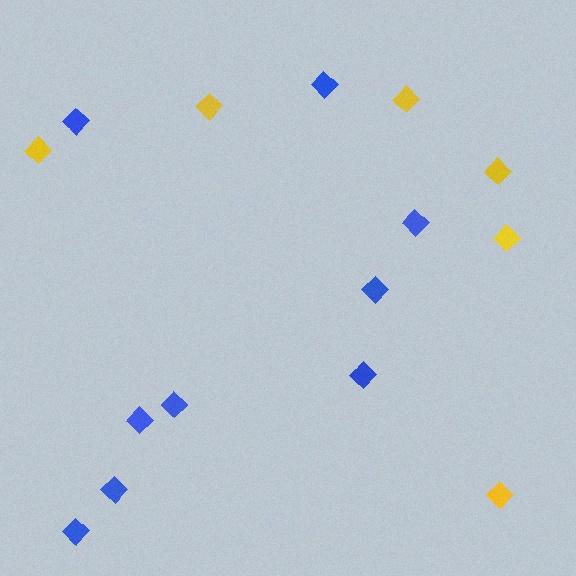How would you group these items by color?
There are 2 groups: one group of yellow diamonds (6) and one group of blue diamonds (9).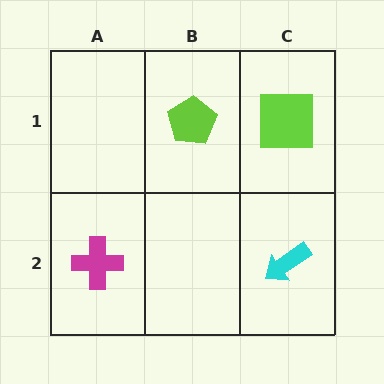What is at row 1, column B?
A lime pentagon.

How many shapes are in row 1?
2 shapes.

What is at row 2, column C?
A cyan arrow.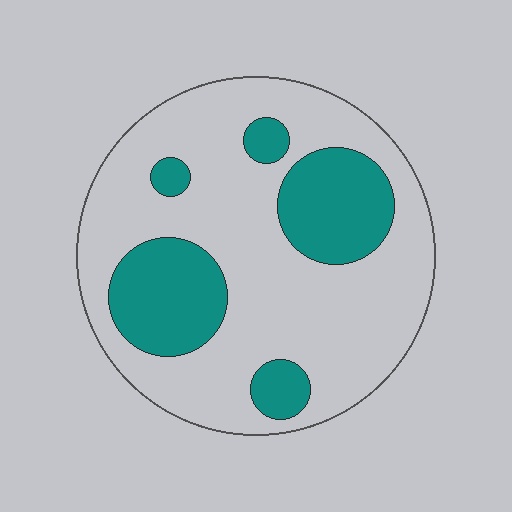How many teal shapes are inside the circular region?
5.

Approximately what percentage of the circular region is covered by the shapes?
Approximately 30%.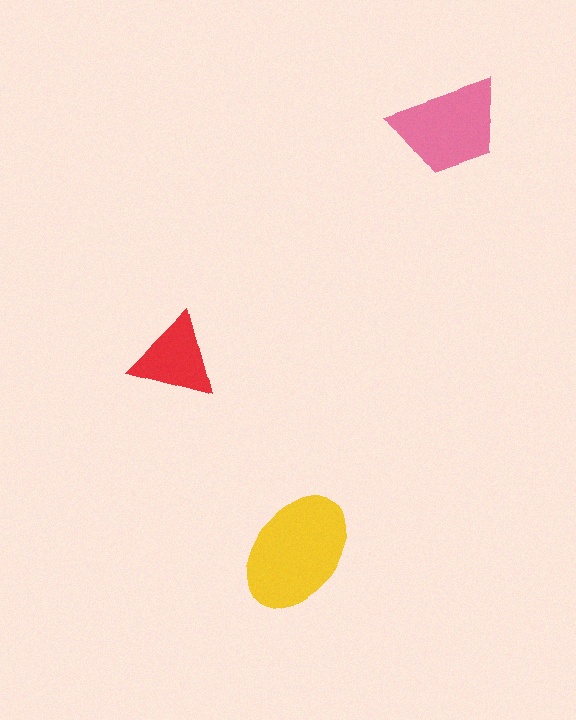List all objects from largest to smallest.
The yellow ellipse, the pink trapezoid, the red triangle.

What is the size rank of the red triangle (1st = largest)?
3rd.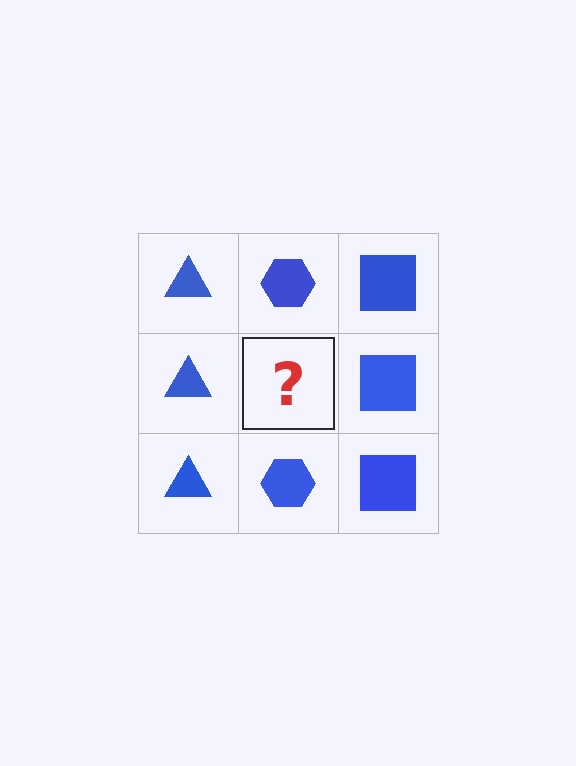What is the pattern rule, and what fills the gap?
The rule is that each column has a consistent shape. The gap should be filled with a blue hexagon.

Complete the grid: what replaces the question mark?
The question mark should be replaced with a blue hexagon.